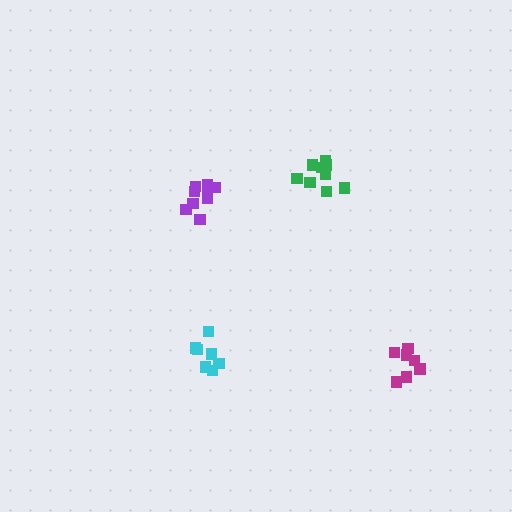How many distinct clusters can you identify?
There are 4 distinct clusters.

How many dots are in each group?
Group 1: 10 dots, Group 2: 9 dots, Group 3: 7 dots, Group 4: 7 dots (33 total).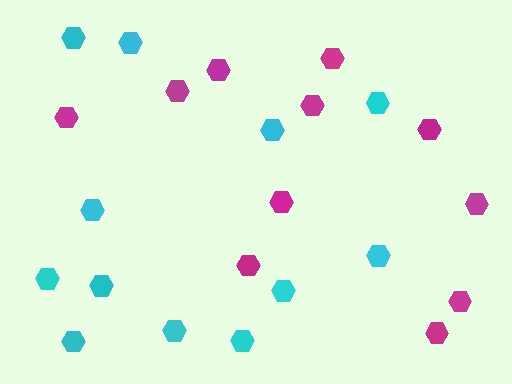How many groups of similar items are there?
There are 2 groups: one group of cyan hexagons (12) and one group of magenta hexagons (11).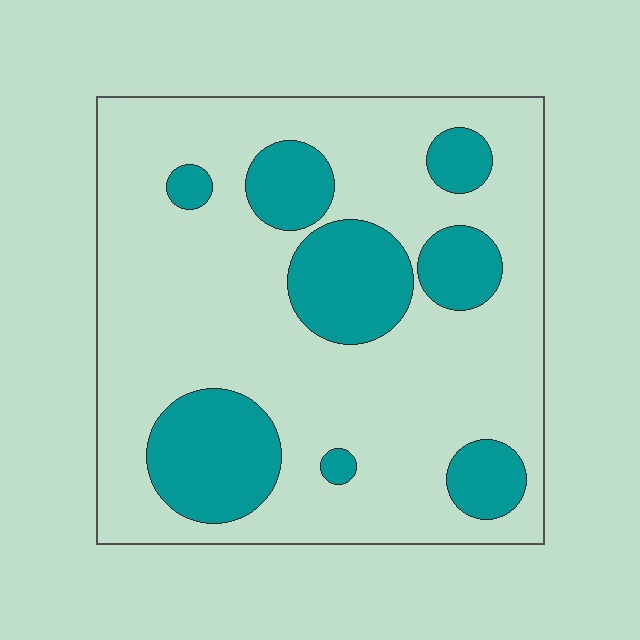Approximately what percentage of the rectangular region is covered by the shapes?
Approximately 25%.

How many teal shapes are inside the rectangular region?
8.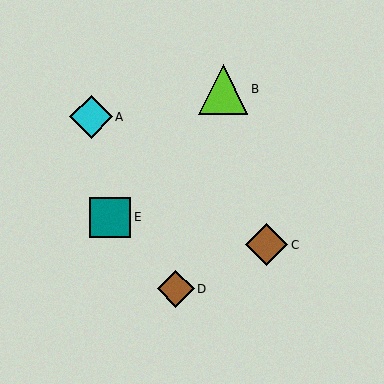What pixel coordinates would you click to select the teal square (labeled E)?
Click at (110, 217) to select the teal square E.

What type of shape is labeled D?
Shape D is a brown diamond.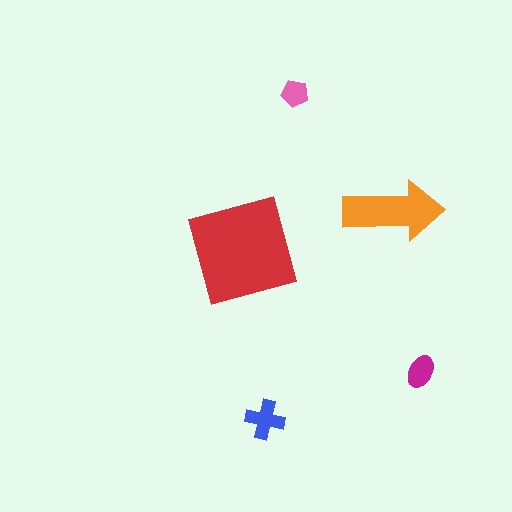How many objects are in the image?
There are 5 objects in the image.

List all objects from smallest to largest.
The pink pentagon, the magenta ellipse, the blue cross, the orange arrow, the red square.